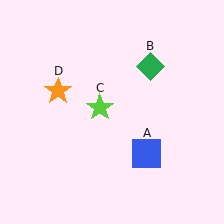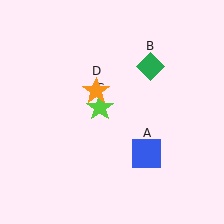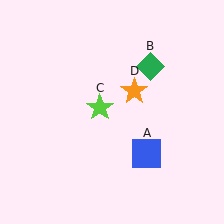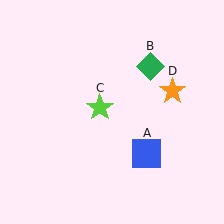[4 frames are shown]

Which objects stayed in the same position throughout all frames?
Blue square (object A) and green diamond (object B) and lime star (object C) remained stationary.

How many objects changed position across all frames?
1 object changed position: orange star (object D).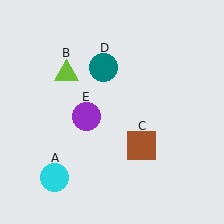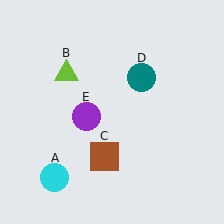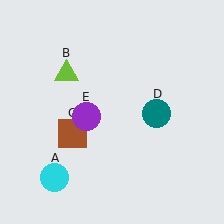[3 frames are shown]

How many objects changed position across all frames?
2 objects changed position: brown square (object C), teal circle (object D).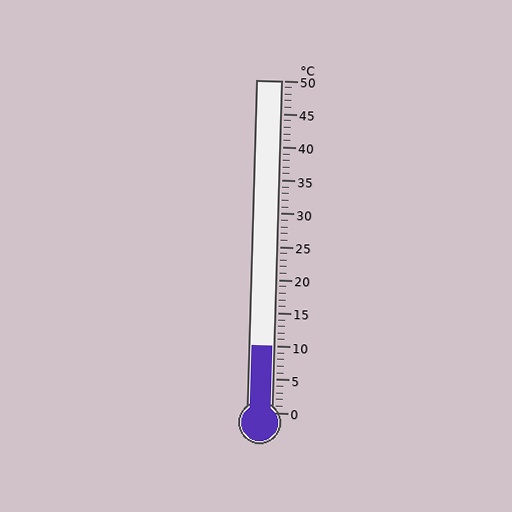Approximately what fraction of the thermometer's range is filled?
The thermometer is filled to approximately 20% of its range.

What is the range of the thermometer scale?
The thermometer scale ranges from 0°C to 50°C.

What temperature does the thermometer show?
The thermometer shows approximately 10°C.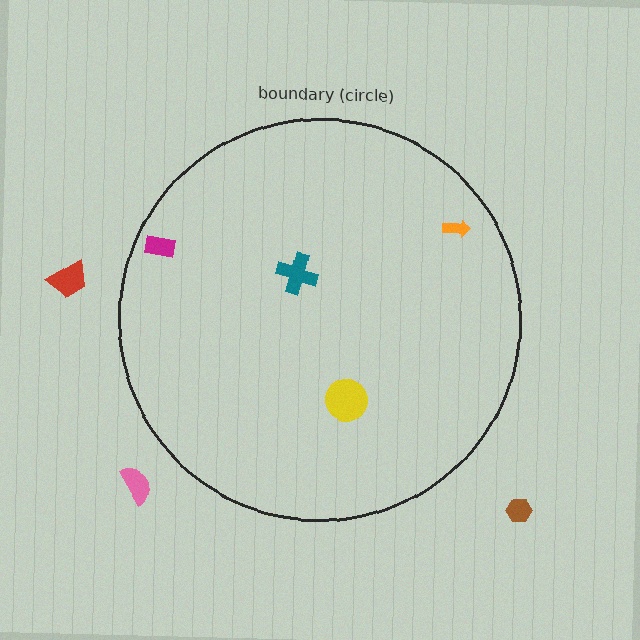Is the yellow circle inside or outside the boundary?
Inside.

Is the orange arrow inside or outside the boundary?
Inside.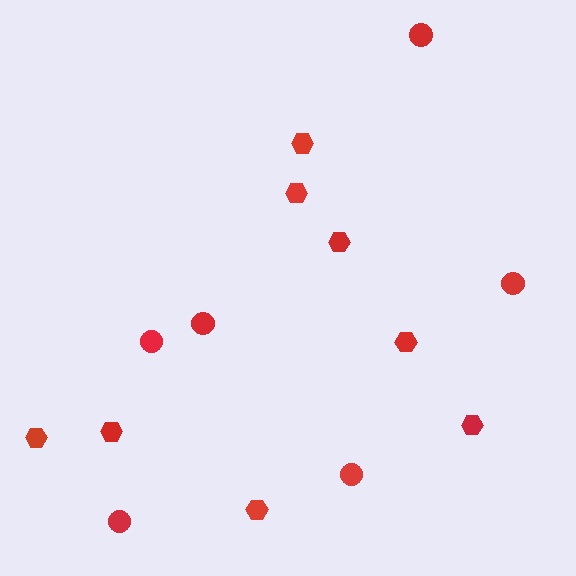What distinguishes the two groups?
There are 2 groups: one group of hexagons (8) and one group of circles (6).